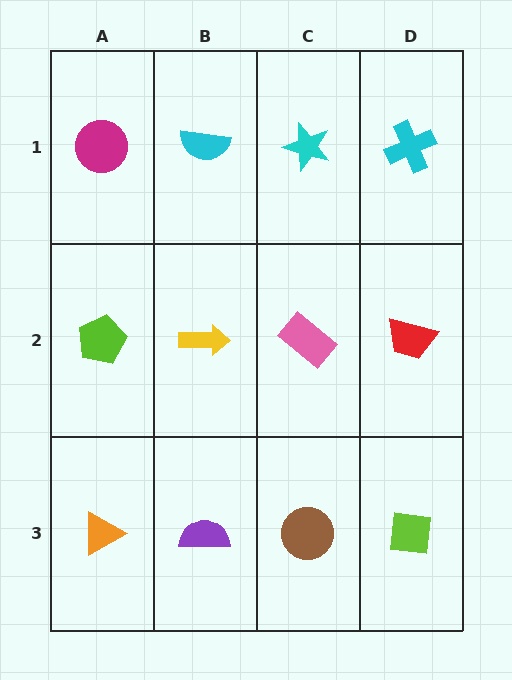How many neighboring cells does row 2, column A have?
3.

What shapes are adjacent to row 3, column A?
A lime pentagon (row 2, column A), a purple semicircle (row 3, column B).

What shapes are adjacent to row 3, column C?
A pink rectangle (row 2, column C), a purple semicircle (row 3, column B), a lime square (row 3, column D).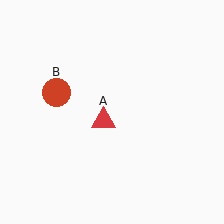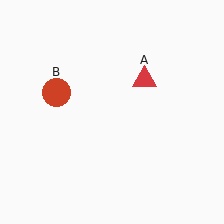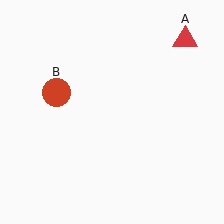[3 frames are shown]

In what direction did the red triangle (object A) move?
The red triangle (object A) moved up and to the right.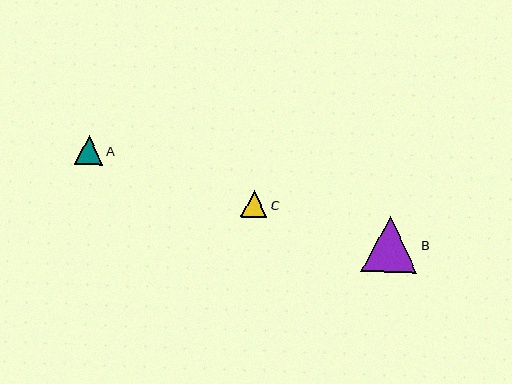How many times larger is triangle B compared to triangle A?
Triangle B is approximately 2.0 times the size of triangle A.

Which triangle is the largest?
Triangle B is the largest with a size of approximately 56 pixels.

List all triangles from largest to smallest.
From largest to smallest: B, A, C.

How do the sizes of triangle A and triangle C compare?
Triangle A and triangle C are approximately the same size.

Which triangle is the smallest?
Triangle C is the smallest with a size of approximately 26 pixels.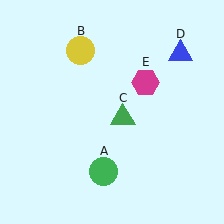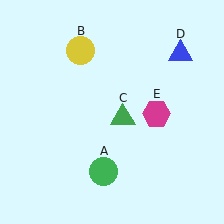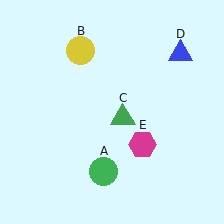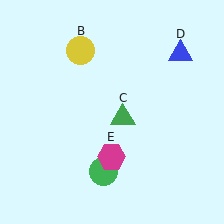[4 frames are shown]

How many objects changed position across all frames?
1 object changed position: magenta hexagon (object E).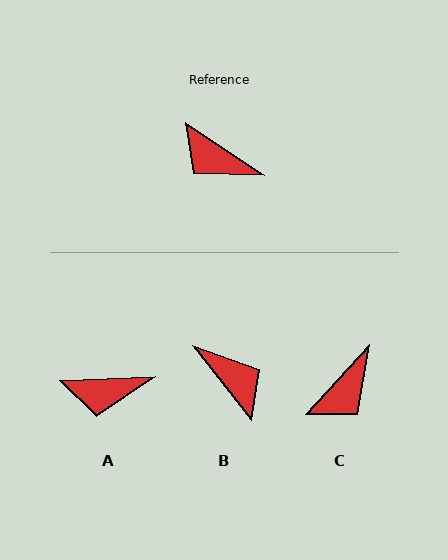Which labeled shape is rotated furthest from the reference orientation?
B, about 162 degrees away.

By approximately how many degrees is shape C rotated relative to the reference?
Approximately 82 degrees counter-clockwise.